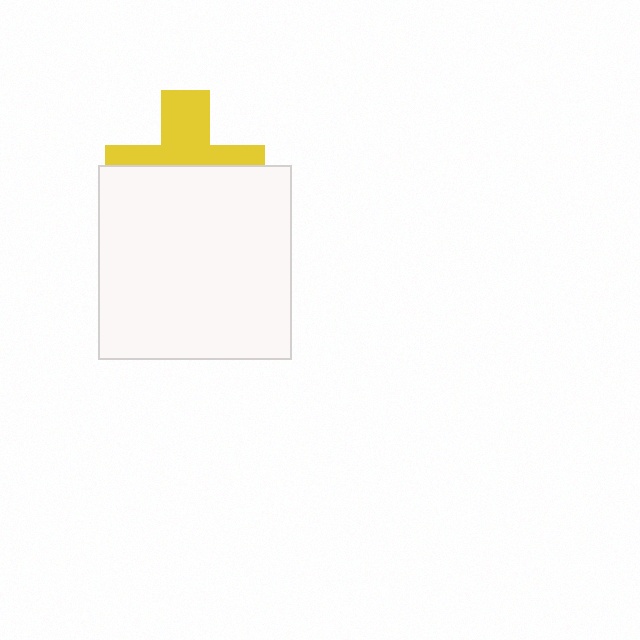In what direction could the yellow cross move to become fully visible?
The yellow cross could move up. That would shift it out from behind the white square entirely.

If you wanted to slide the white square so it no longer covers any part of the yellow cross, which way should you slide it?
Slide it down — that is the most direct way to separate the two shapes.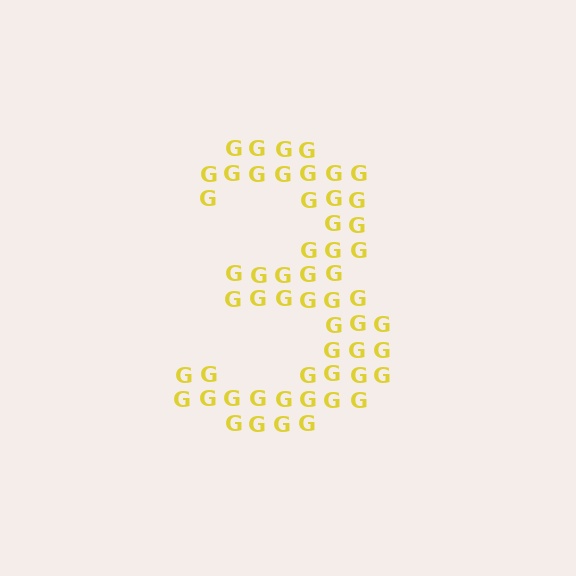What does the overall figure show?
The overall figure shows the digit 3.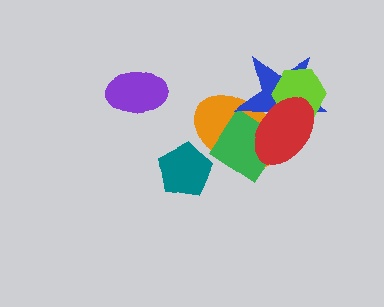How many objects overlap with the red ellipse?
4 objects overlap with the red ellipse.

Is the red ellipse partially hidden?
No, no other shape covers it.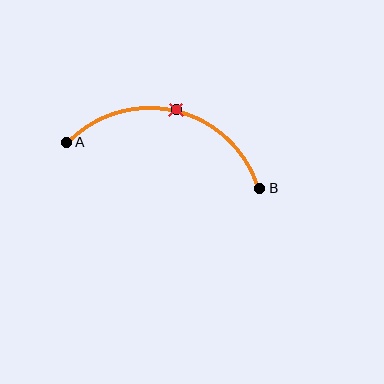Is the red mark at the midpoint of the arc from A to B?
Yes. The red mark lies on the arc at equal arc-length from both A and B — it is the arc midpoint.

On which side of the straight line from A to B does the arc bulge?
The arc bulges above the straight line connecting A and B.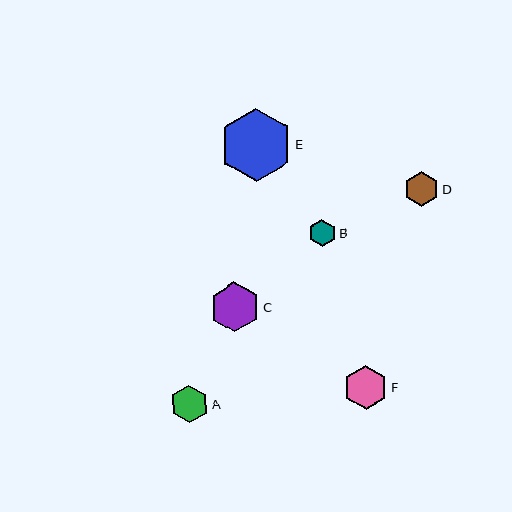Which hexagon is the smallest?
Hexagon B is the smallest with a size of approximately 27 pixels.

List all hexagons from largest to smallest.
From largest to smallest: E, C, F, A, D, B.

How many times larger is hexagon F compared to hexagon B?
Hexagon F is approximately 1.6 times the size of hexagon B.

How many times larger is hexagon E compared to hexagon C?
Hexagon E is approximately 1.5 times the size of hexagon C.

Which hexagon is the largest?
Hexagon E is the largest with a size of approximately 72 pixels.